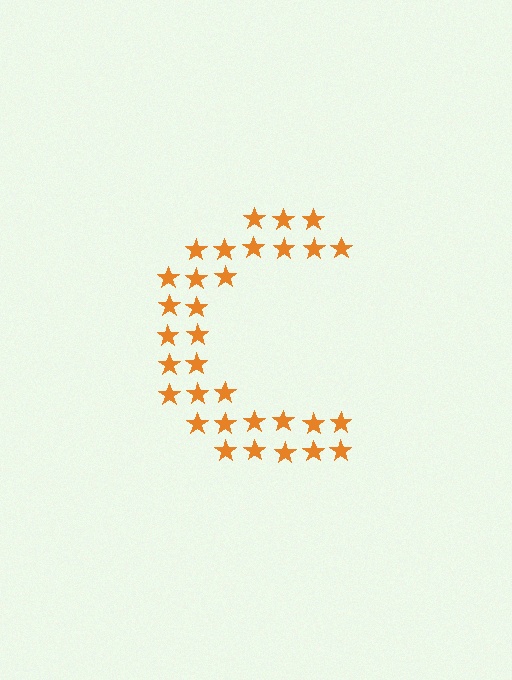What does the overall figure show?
The overall figure shows the letter C.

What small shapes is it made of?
It is made of small stars.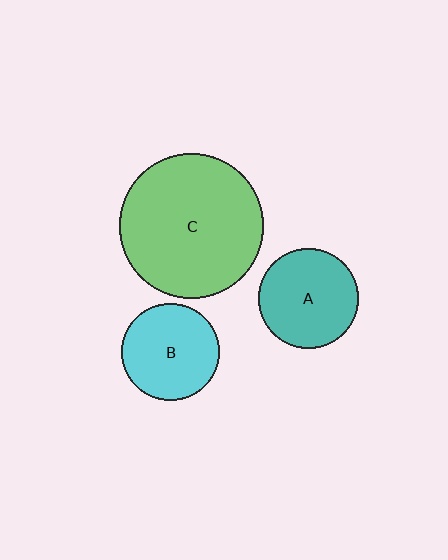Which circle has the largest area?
Circle C (green).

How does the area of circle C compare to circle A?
Approximately 2.1 times.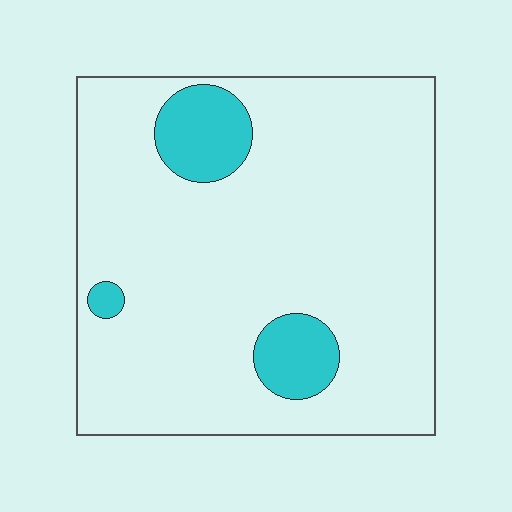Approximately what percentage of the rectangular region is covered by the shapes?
Approximately 10%.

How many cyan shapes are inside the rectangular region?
3.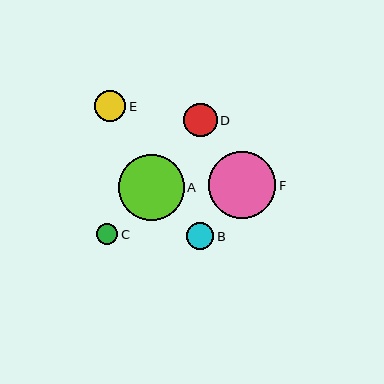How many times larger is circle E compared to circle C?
Circle E is approximately 1.5 times the size of circle C.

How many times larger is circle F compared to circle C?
Circle F is approximately 3.1 times the size of circle C.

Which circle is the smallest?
Circle C is the smallest with a size of approximately 21 pixels.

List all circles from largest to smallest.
From largest to smallest: F, A, D, E, B, C.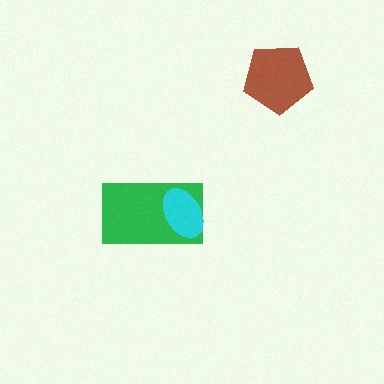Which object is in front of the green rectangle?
The cyan ellipse is in front of the green rectangle.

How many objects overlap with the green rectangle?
1 object overlaps with the green rectangle.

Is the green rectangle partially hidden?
Yes, it is partially covered by another shape.